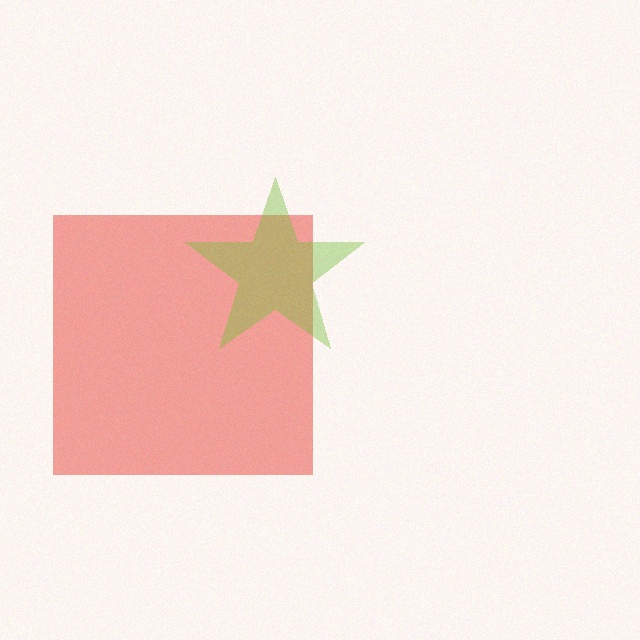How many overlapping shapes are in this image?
There are 2 overlapping shapes in the image.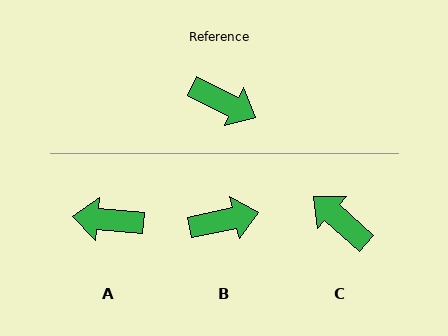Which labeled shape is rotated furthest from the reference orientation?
C, about 165 degrees away.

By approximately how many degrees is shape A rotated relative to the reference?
Approximately 159 degrees clockwise.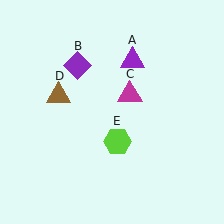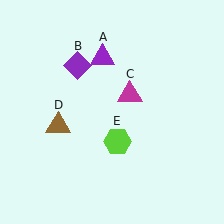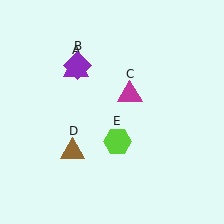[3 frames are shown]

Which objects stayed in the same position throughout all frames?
Purple diamond (object B) and magenta triangle (object C) and lime hexagon (object E) remained stationary.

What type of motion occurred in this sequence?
The purple triangle (object A), brown triangle (object D) rotated counterclockwise around the center of the scene.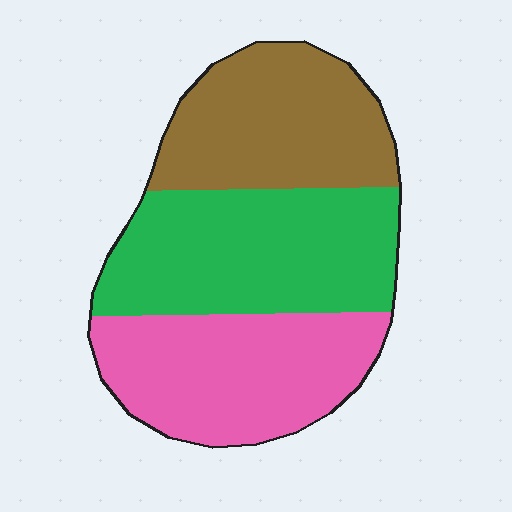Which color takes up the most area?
Green, at roughly 35%.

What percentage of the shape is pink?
Pink covers 33% of the shape.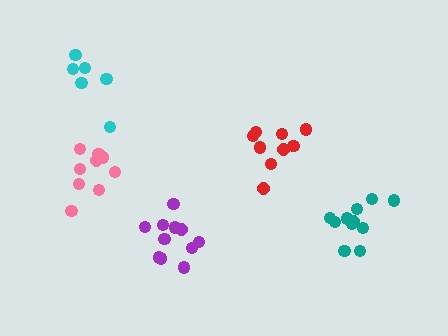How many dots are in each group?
Group 1: 9 dots, Group 2: 9 dots, Group 3: 6 dots, Group 4: 11 dots, Group 5: 11 dots (46 total).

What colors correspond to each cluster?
The clusters are colored: red, pink, cyan, teal, purple.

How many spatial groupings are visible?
There are 5 spatial groupings.